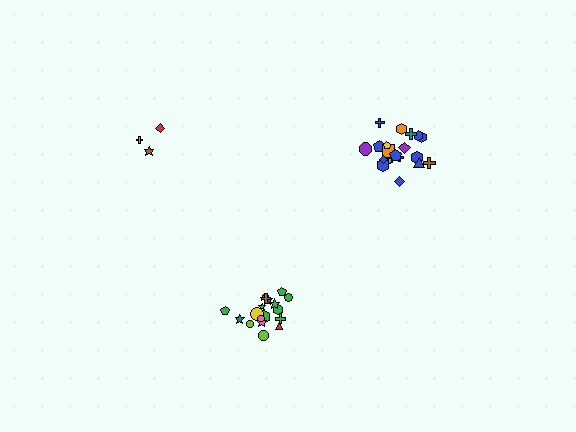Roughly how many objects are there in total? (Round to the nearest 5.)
Roughly 45 objects in total.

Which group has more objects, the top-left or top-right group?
The top-right group.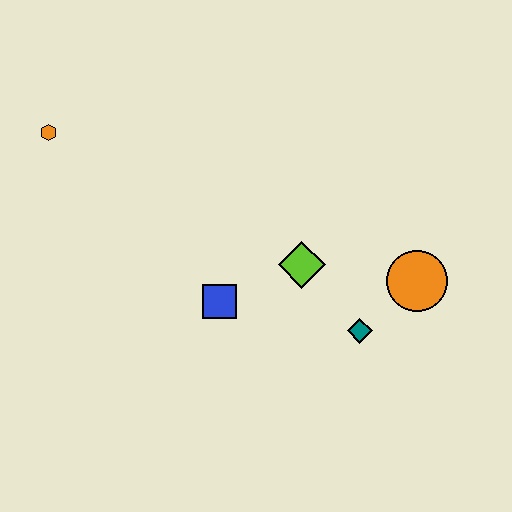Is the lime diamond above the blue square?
Yes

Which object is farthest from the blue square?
The orange hexagon is farthest from the blue square.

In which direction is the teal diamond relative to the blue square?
The teal diamond is to the right of the blue square.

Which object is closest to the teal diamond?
The orange circle is closest to the teal diamond.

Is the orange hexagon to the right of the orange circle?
No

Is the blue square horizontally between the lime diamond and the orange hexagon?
Yes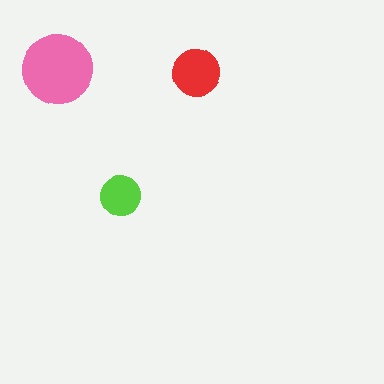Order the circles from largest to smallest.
the pink one, the red one, the lime one.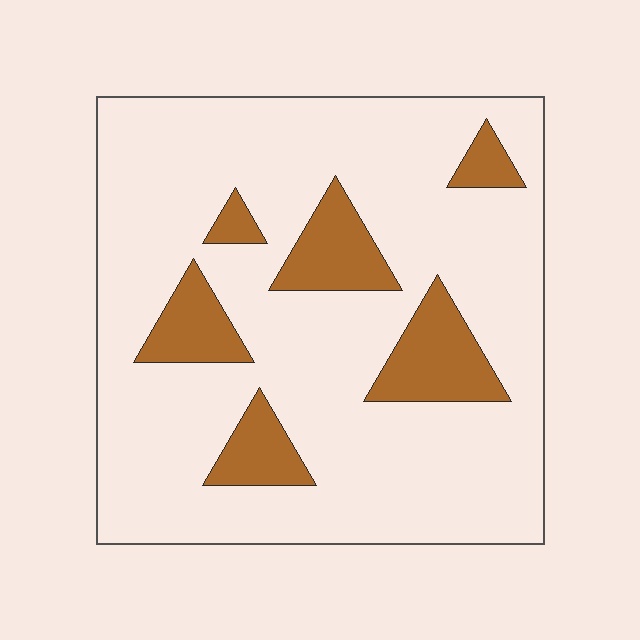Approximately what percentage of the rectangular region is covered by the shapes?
Approximately 15%.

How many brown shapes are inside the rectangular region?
6.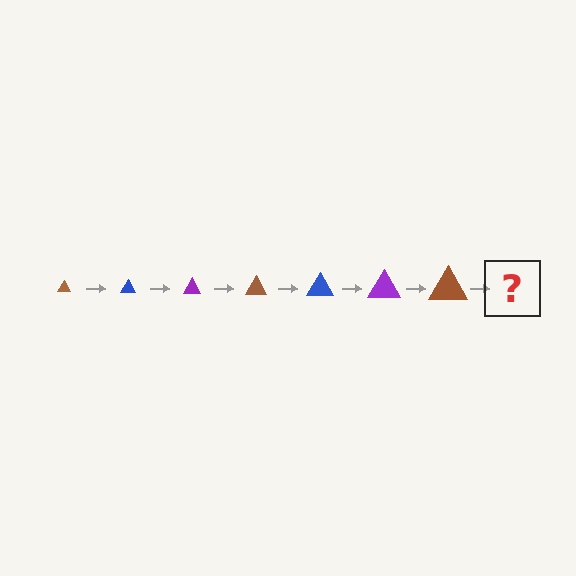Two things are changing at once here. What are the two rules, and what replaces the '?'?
The two rules are that the triangle grows larger each step and the color cycles through brown, blue, and purple. The '?' should be a blue triangle, larger than the previous one.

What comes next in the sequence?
The next element should be a blue triangle, larger than the previous one.